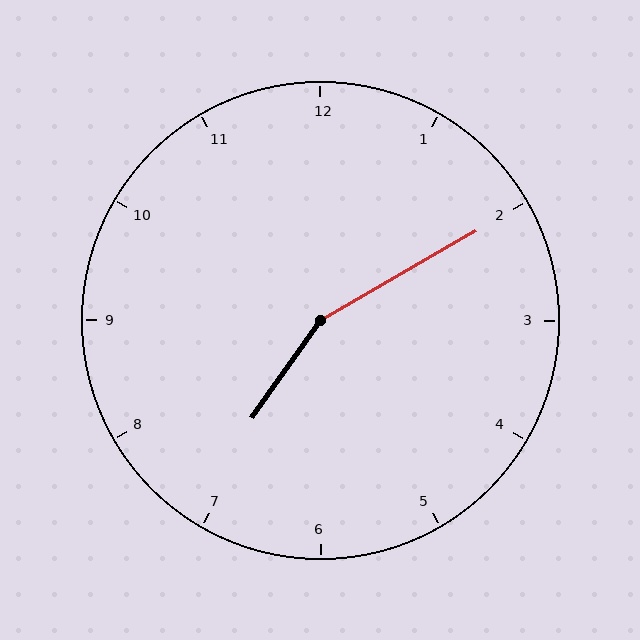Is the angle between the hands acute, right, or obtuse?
It is obtuse.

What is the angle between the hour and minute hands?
Approximately 155 degrees.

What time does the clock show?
7:10.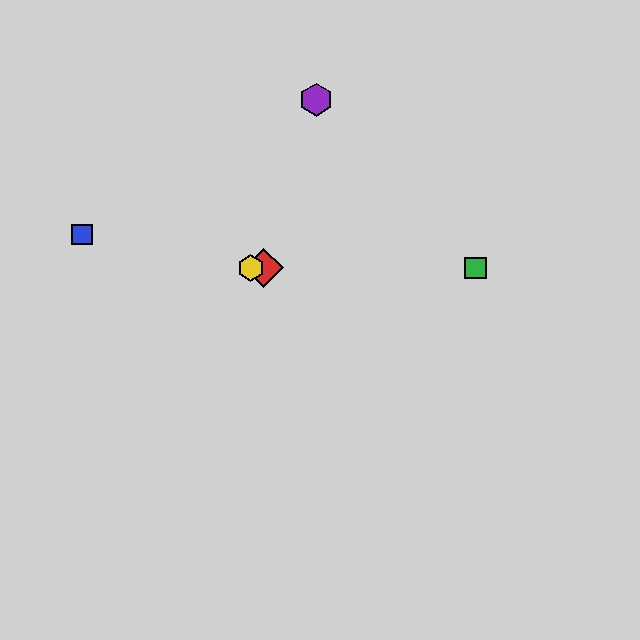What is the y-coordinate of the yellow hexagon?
The yellow hexagon is at y≈268.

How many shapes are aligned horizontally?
3 shapes (the red diamond, the green square, the yellow hexagon) are aligned horizontally.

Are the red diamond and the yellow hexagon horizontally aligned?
Yes, both are at y≈268.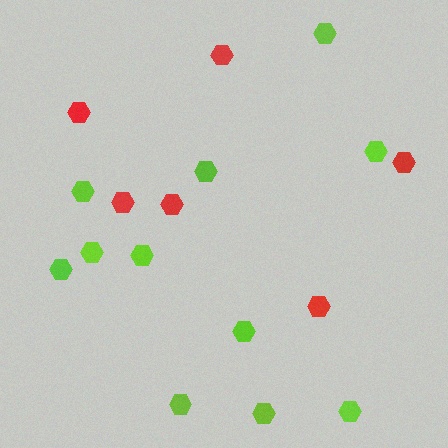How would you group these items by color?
There are 2 groups: one group of red hexagons (6) and one group of lime hexagons (11).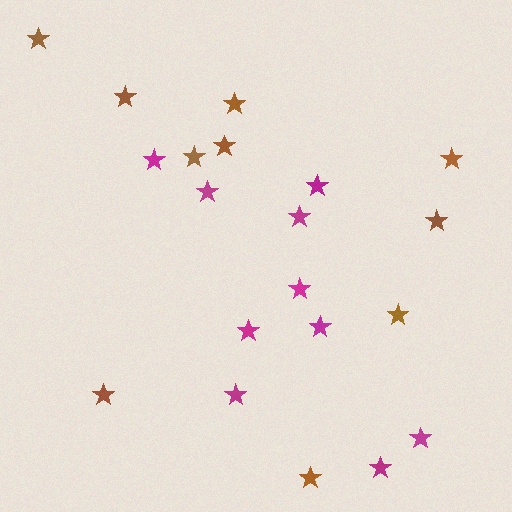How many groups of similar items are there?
There are 2 groups: one group of brown stars (10) and one group of magenta stars (10).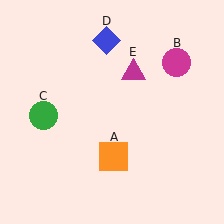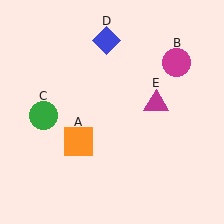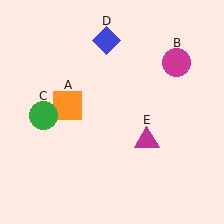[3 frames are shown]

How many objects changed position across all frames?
2 objects changed position: orange square (object A), magenta triangle (object E).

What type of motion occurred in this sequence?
The orange square (object A), magenta triangle (object E) rotated clockwise around the center of the scene.